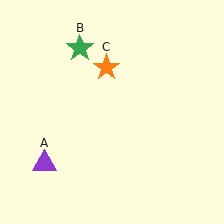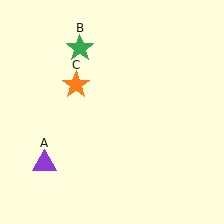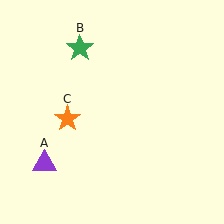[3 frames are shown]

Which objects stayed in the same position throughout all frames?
Purple triangle (object A) and green star (object B) remained stationary.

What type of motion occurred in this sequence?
The orange star (object C) rotated counterclockwise around the center of the scene.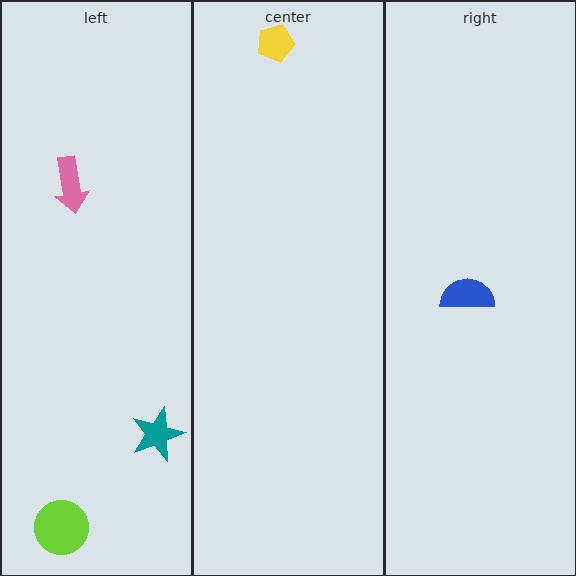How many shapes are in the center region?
1.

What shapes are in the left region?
The pink arrow, the lime circle, the teal star.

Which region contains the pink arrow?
The left region.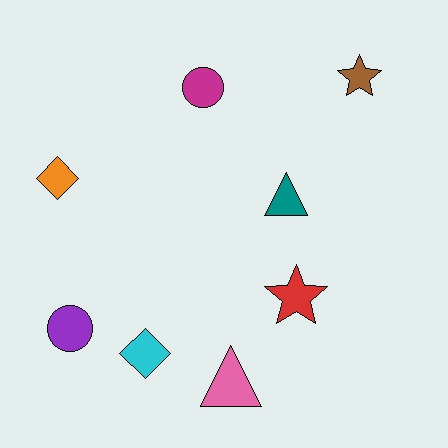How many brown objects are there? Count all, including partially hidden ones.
There is 1 brown object.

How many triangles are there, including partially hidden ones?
There are 2 triangles.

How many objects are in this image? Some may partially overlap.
There are 8 objects.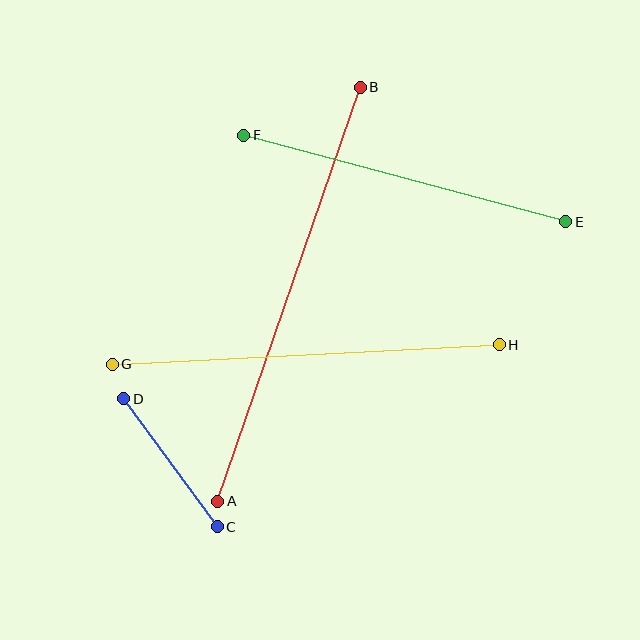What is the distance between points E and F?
The distance is approximately 333 pixels.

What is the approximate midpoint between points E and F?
The midpoint is at approximately (405, 179) pixels.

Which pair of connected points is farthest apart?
Points A and B are farthest apart.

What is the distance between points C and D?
The distance is approximately 159 pixels.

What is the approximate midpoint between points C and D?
The midpoint is at approximately (170, 463) pixels.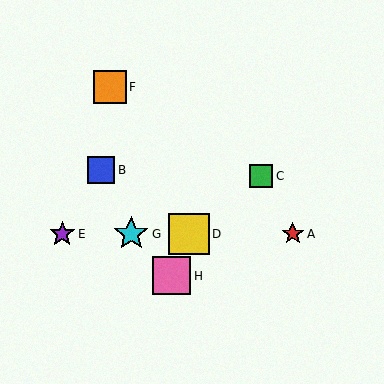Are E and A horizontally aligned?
Yes, both are at y≈234.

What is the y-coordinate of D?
Object D is at y≈234.